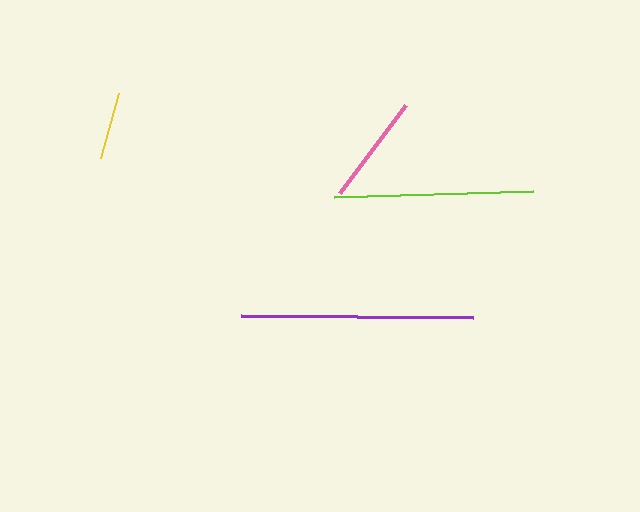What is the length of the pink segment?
The pink segment is approximately 110 pixels long.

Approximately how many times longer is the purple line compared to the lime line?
The purple line is approximately 1.2 times the length of the lime line.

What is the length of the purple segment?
The purple segment is approximately 232 pixels long.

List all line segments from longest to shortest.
From longest to shortest: purple, lime, pink, yellow.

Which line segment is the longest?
The purple line is the longest at approximately 232 pixels.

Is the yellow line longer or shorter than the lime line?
The lime line is longer than the yellow line.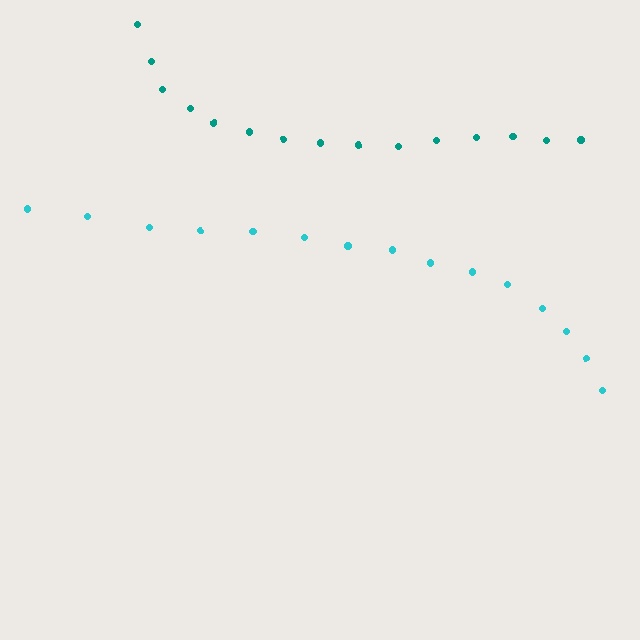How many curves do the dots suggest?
There are 2 distinct paths.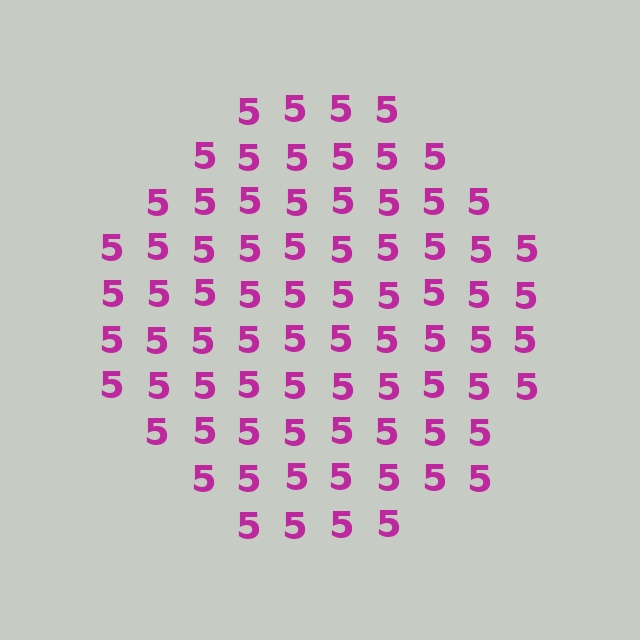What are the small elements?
The small elements are digit 5's.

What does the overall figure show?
The overall figure shows a circle.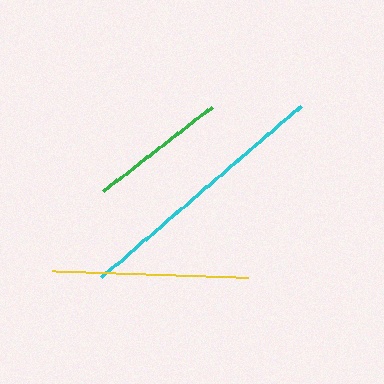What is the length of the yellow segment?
The yellow segment is approximately 195 pixels long.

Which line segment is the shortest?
The green line is the shortest at approximately 137 pixels.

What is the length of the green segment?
The green segment is approximately 137 pixels long.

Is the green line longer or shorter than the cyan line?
The cyan line is longer than the green line.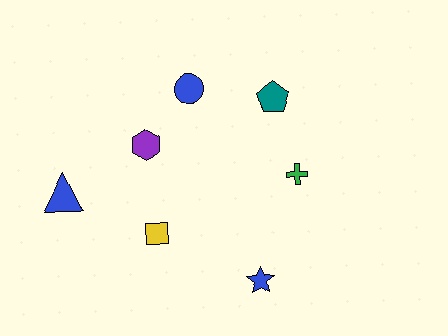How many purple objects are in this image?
There is 1 purple object.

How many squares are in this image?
There is 1 square.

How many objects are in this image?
There are 7 objects.